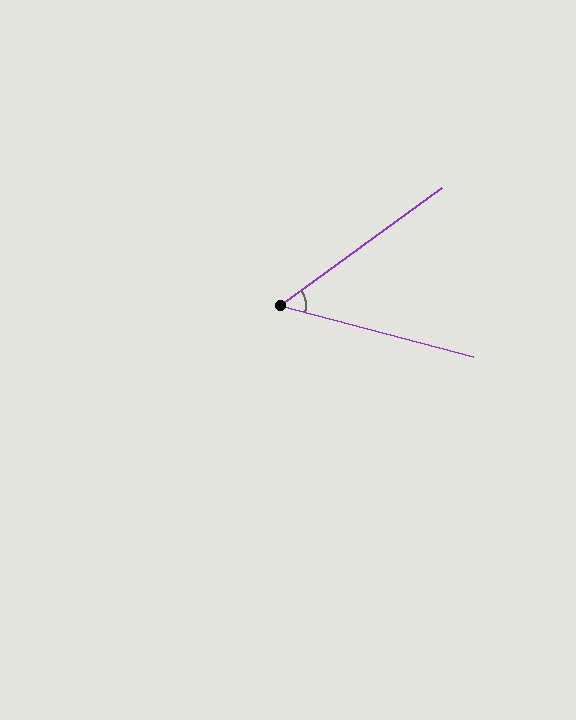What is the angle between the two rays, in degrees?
Approximately 51 degrees.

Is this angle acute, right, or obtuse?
It is acute.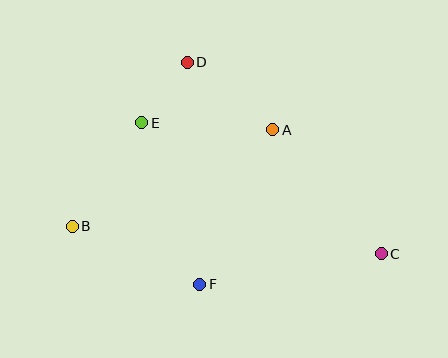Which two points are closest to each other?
Points D and E are closest to each other.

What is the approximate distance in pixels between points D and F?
The distance between D and F is approximately 222 pixels.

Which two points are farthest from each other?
Points B and C are farthest from each other.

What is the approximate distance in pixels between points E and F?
The distance between E and F is approximately 172 pixels.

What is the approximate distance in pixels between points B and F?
The distance between B and F is approximately 140 pixels.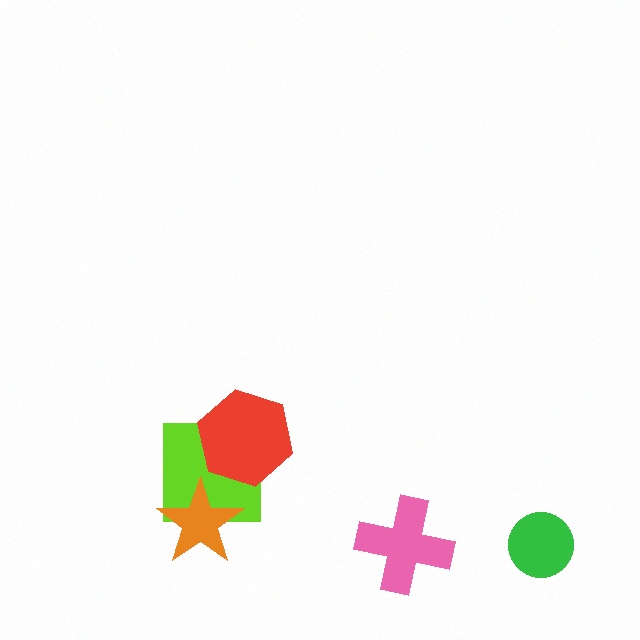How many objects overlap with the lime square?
2 objects overlap with the lime square.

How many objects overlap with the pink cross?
0 objects overlap with the pink cross.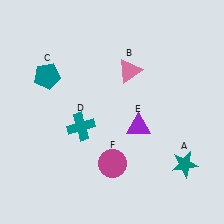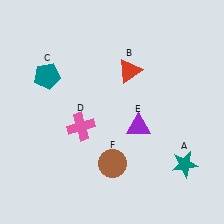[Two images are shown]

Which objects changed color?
B changed from pink to red. D changed from teal to pink. F changed from magenta to brown.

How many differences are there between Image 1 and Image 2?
There are 3 differences between the two images.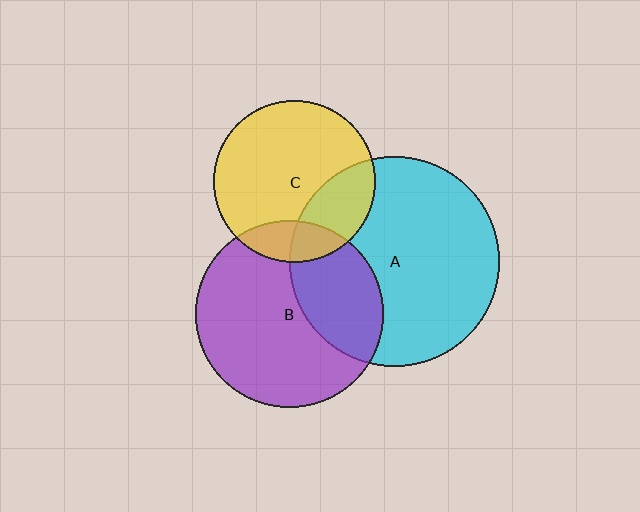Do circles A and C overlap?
Yes.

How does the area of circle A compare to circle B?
Approximately 1.3 times.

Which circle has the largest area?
Circle A (cyan).